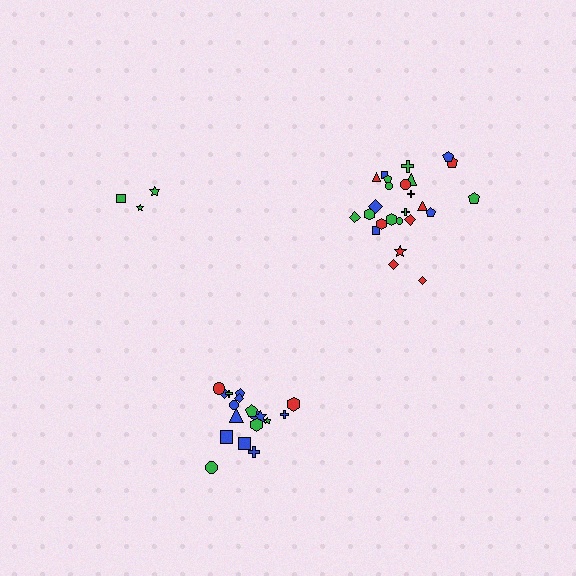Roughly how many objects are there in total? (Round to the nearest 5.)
Roughly 45 objects in total.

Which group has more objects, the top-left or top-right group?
The top-right group.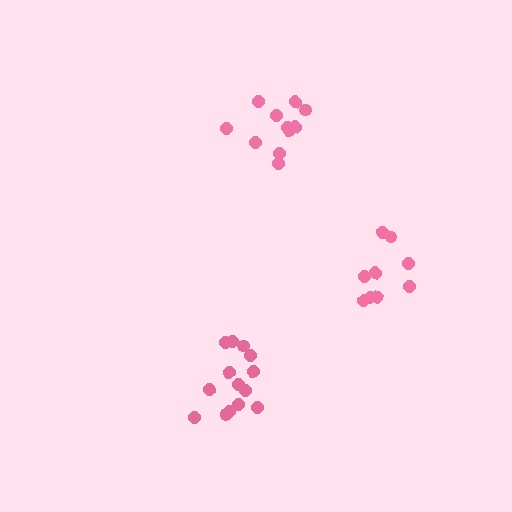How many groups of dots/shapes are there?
There are 3 groups.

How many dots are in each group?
Group 1: 14 dots, Group 2: 11 dots, Group 3: 9 dots (34 total).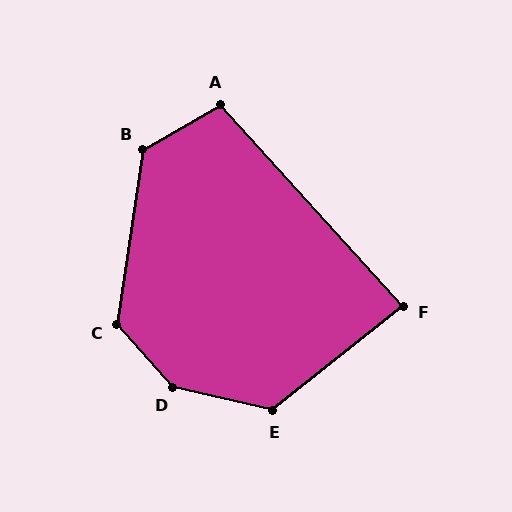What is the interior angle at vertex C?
Approximately 130 degrees (obtuse).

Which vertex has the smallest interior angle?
F, at approximately 86 degrees.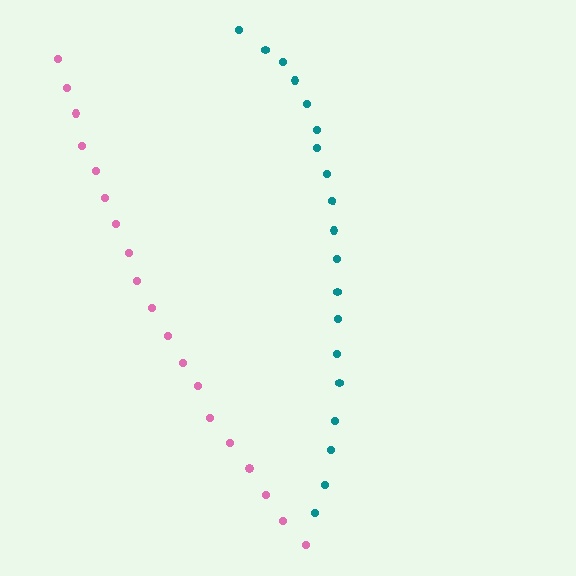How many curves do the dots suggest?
There are 2 distinct paths.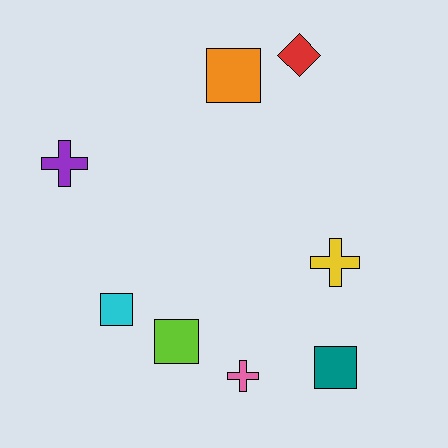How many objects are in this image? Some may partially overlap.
There are 8 objects.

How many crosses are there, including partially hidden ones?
There are 3 crosses.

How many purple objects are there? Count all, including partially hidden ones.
There is 1 purple object.